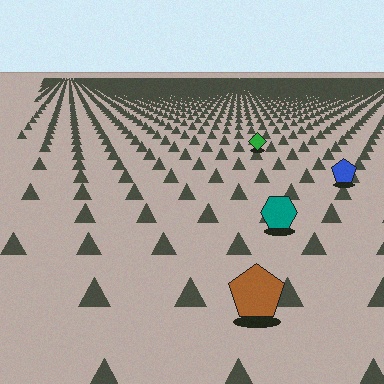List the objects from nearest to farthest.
From nearest to farthest: the brown pentagon, the teal hexagon, the blue pentagon, the green diamond.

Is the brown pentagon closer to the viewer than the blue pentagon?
Yes. The brown pentagon is closer — you can tell from the texture gradient: the ground texture is coarser near it.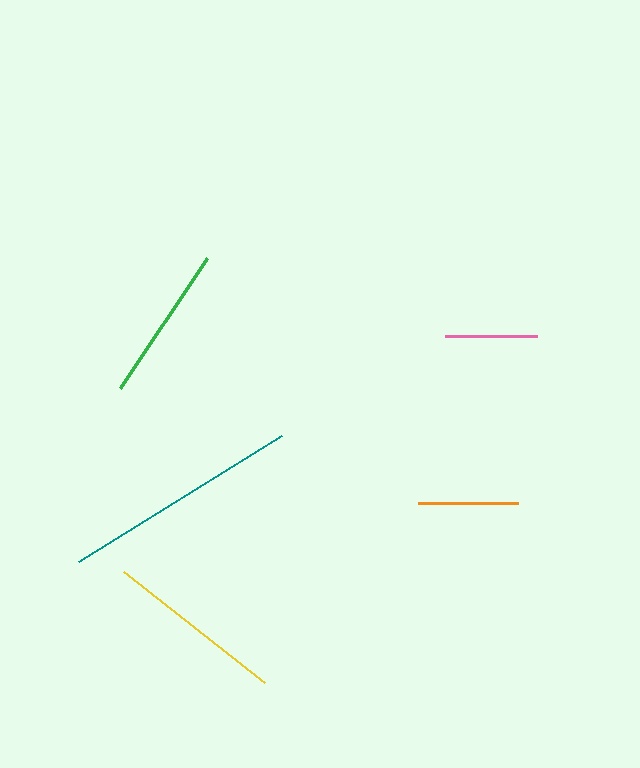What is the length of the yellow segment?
The yellow segment is approximately 179 pixels long.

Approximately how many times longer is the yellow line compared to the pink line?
The yellow line is approximately 1.9 times the length of the pink line.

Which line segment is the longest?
The teal line is the longest at approximately 239 pixels.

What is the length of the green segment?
The green segment is approximately 156 pixels long.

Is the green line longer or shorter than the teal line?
The teal line is longer than the green line.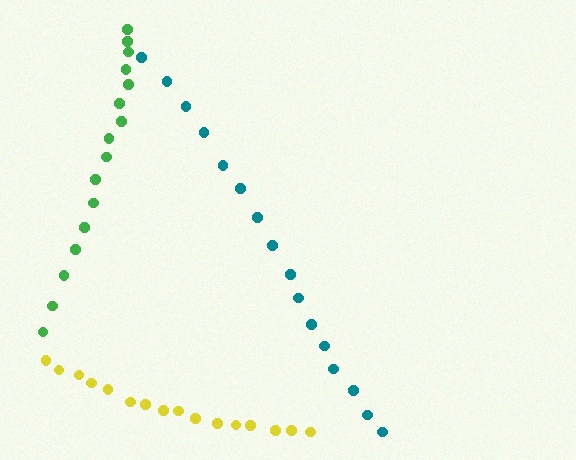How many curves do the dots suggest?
There are 3 distinct paths.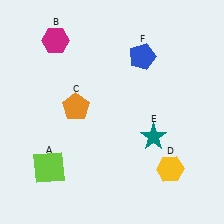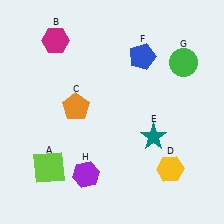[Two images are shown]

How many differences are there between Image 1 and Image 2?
There are 2 differences between the two images.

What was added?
A green circle (G), a purple hexagon (H) were added in Image 2.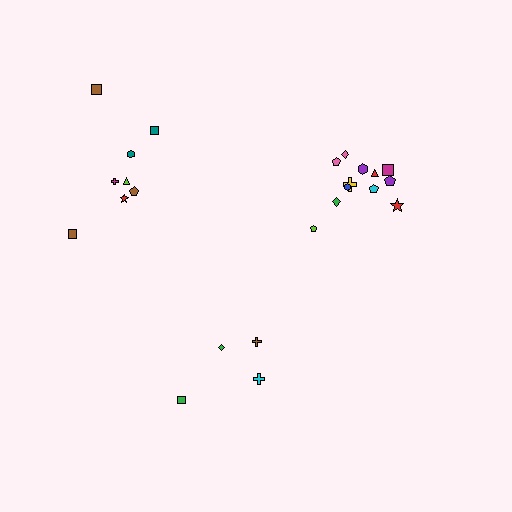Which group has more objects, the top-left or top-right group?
The top-right group.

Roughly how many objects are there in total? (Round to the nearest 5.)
Roughly 25 objects in total.